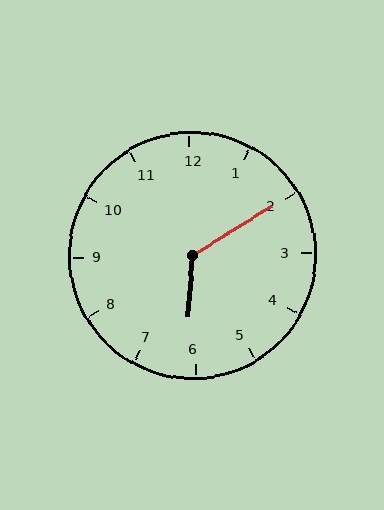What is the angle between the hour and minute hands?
Approximately 125 degrees.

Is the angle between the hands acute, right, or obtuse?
It is obtuse.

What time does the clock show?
6:10.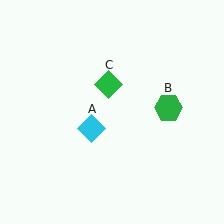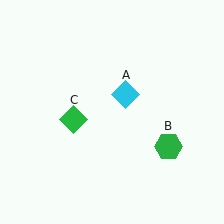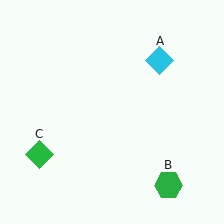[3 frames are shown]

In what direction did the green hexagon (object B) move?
The green hexagon (object B) moved down.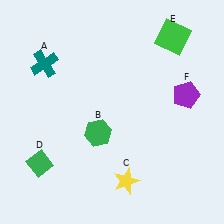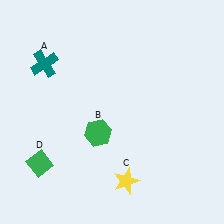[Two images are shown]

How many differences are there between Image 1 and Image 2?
There are 2 differences between the two images.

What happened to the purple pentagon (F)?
The purple pentagon (F) was removed in Image 2. It was in the top-right area of Image 1.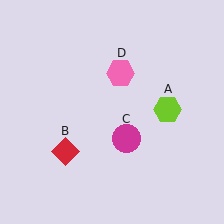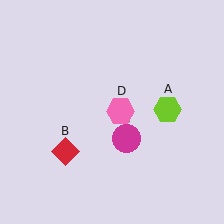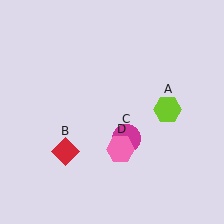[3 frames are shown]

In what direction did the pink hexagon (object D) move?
The pink hexagon (object D) moved down.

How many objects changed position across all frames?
1 object changed position: pink hexagon (object D).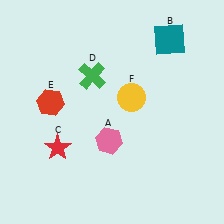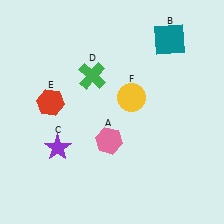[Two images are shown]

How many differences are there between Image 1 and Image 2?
There is 1 difference between the two images.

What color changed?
The star (C) changed from red in Image 1 to purple in Image 2.